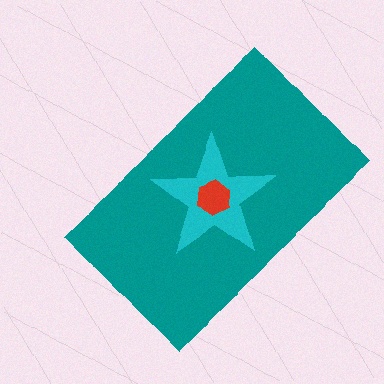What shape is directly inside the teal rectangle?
The cyan star.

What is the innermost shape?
The red hexagon.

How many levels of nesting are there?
3.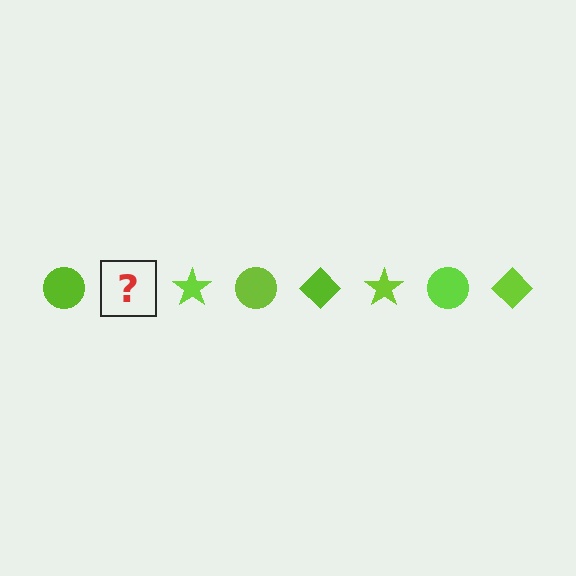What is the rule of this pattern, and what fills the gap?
The rule is that the pattern cycles through circle, diamond, star shapes in lime. The gap should be filled with a lime diamond.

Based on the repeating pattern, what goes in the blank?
The blank should be a lime diamond.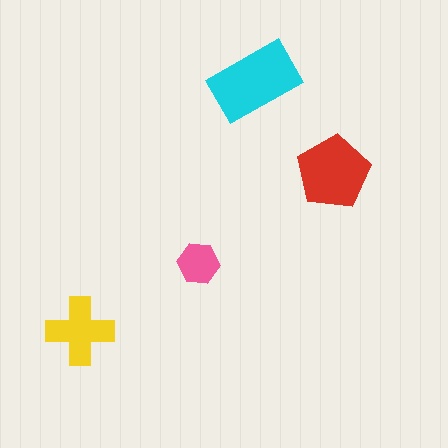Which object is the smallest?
The pink hexagon.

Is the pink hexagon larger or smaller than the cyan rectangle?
Smaller.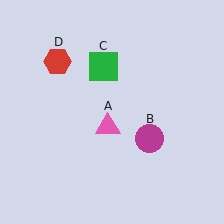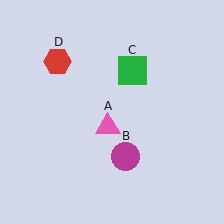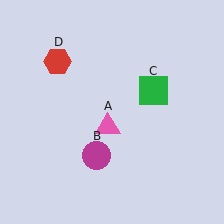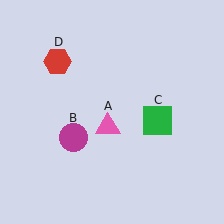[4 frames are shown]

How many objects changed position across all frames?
2 objects changed position: magenta circle (object B), green square (object C).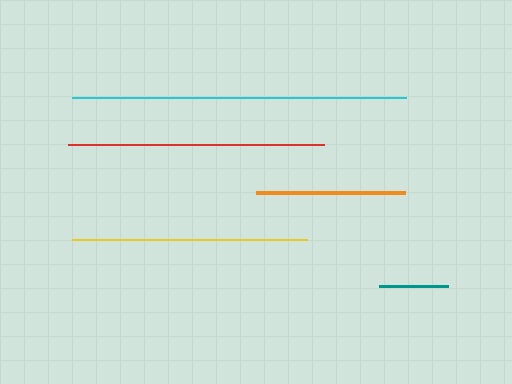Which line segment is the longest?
The cyan line is the longest at approximately 335 pixels.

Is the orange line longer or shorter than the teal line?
The orange line is longer than the teal line.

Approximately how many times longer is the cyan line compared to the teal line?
The cyan line is approximately 4.9 times the length of the teal line.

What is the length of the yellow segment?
The yellow segment is approximately 235 pixels long.